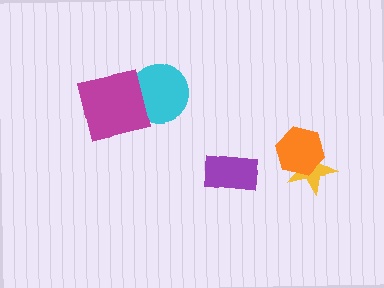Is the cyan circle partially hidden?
Yes, it is partially covered by another shape.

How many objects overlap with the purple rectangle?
0 objects overlap with the purple rectangle.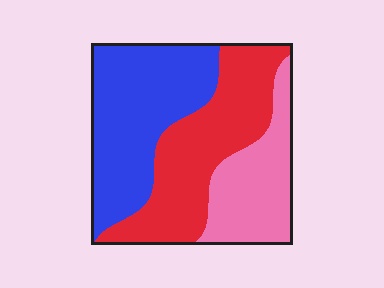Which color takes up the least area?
Pink, at roughly 25%.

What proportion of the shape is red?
Red takes up about three eighths (3/8) of the shape.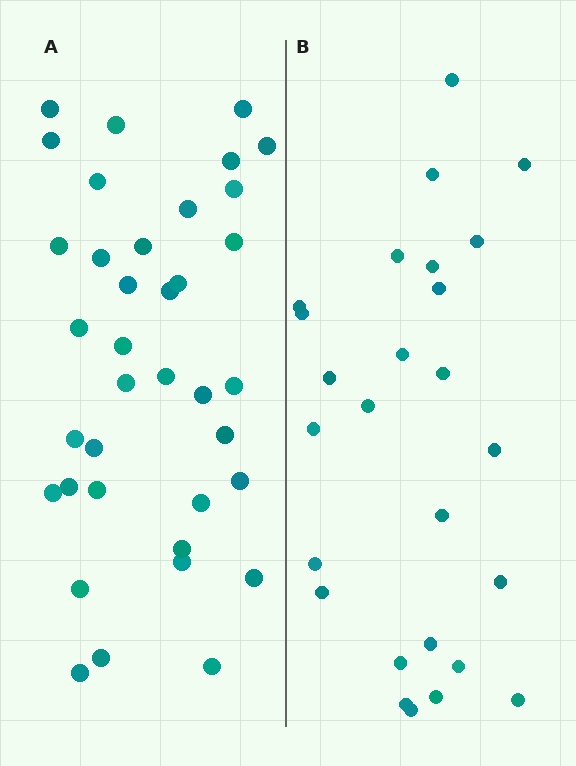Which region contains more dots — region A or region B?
Region A (the left region) has more dots.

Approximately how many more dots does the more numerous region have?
Region A has roughly 12 or so more dots than region B.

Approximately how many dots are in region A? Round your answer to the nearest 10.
About 40 dots. (The exact count is 37, which rounds to 40.)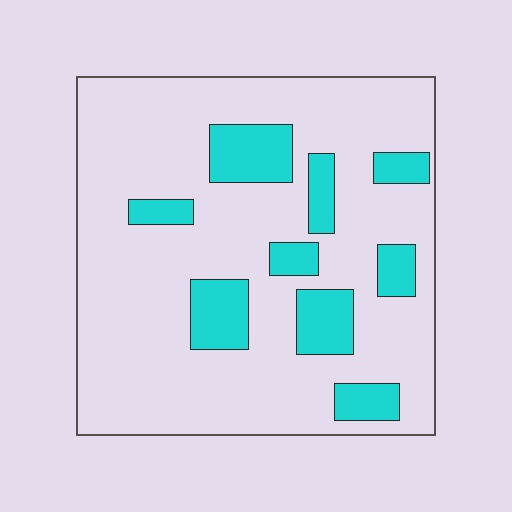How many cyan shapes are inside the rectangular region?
9.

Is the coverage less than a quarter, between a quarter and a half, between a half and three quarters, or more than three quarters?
Less than a quarter.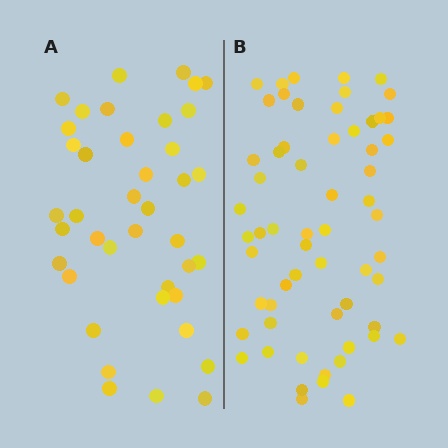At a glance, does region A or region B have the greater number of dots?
Region B (the right region) has more dots.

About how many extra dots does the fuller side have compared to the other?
Region B has approximately 20 more dots than region A.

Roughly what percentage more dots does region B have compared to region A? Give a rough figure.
About 50% more.